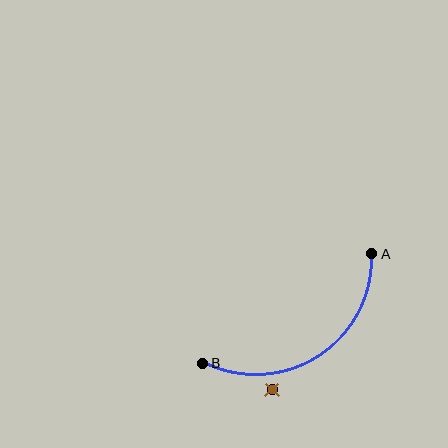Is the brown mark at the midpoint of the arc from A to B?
No — the brown mark does not lie on the arc at all. It sits slightly outside the curve.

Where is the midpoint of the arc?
The arc midpoint is the point on the curve farthest from the straight line joining A and B. It sits below that line.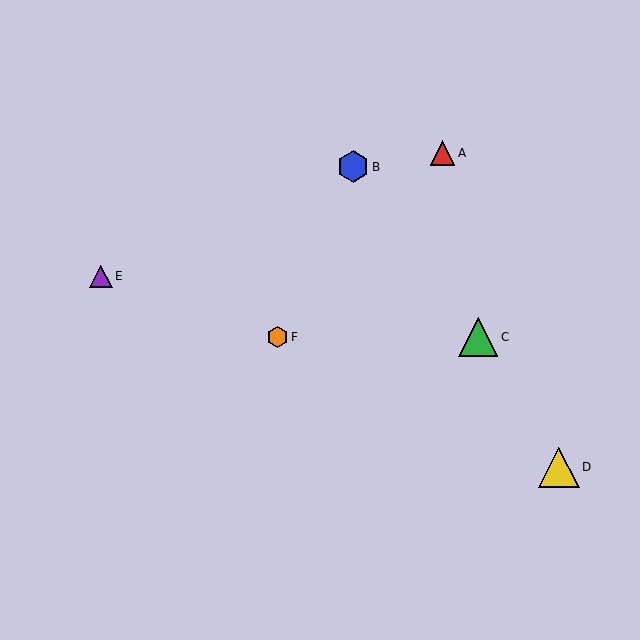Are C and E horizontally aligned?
No, C is at y≈337 and E is at y≈276.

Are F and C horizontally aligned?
Yes, both are at y≈337.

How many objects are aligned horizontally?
2 objects (C, F) are aligned horizontally.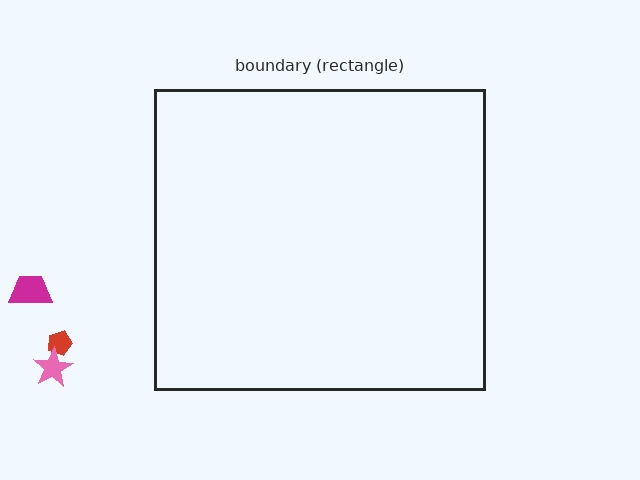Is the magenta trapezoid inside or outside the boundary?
Outside.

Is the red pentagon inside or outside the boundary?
Outside.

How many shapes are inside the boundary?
0 inside, 3 outside.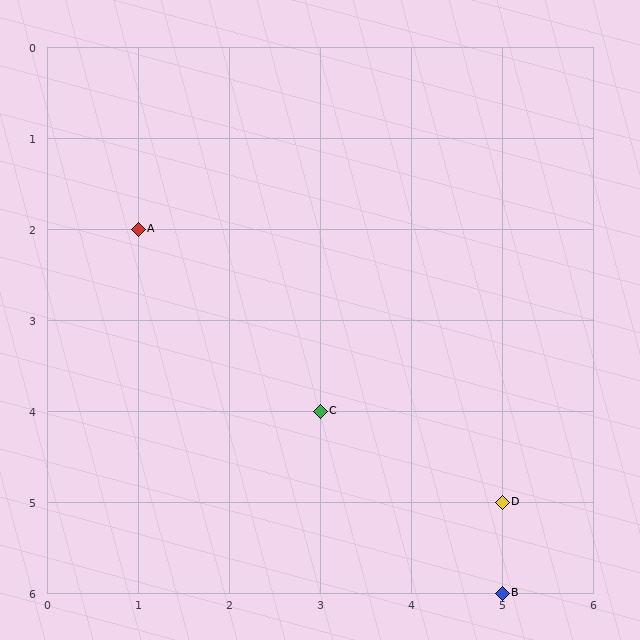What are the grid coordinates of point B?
Point B is at grid coordinates (5, 6).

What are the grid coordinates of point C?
Point C is at grid coordinates (3, 4).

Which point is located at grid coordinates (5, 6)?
Point B is at (5, 6).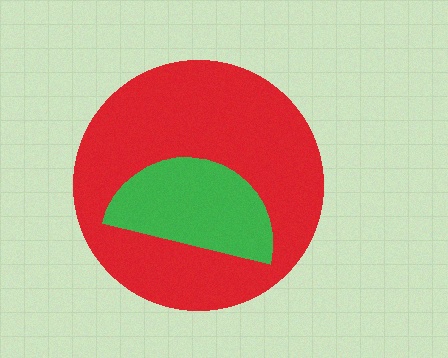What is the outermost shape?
The red circle.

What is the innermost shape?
The green semicircle.